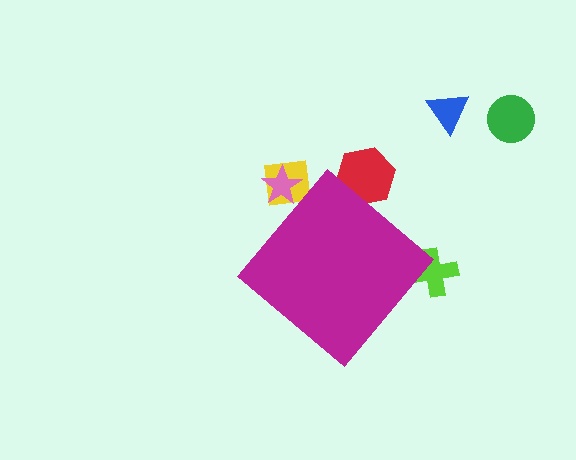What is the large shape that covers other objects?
A magenta diamond.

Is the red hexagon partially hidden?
Yes, the red hexagon is partially hidden behind the magenta diamond.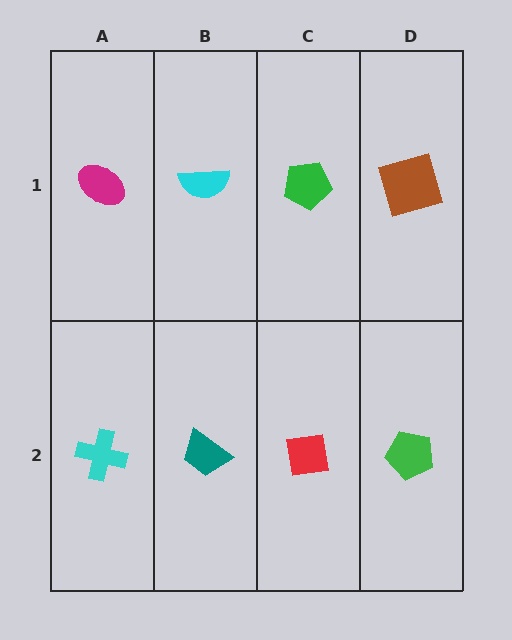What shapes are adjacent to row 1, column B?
A teal trapezoid (row 2, column B), a magenta ellipse (row 1, column A), a green pentagon (row 1, column C).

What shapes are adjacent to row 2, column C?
A green pentagon (row 1, column C), a teal trapezoid (row 2, column B), a green pentagon (row 2, column D).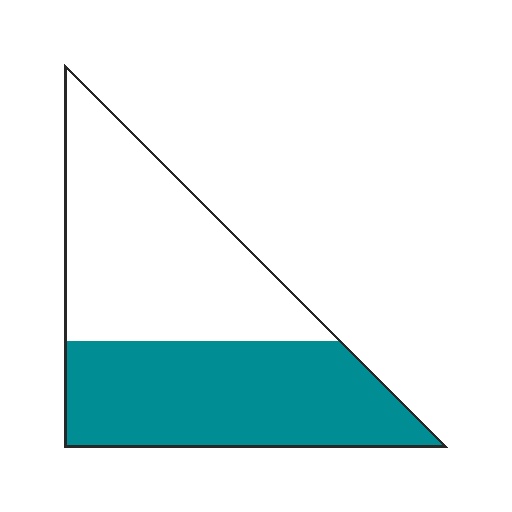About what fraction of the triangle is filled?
About one half (1/2).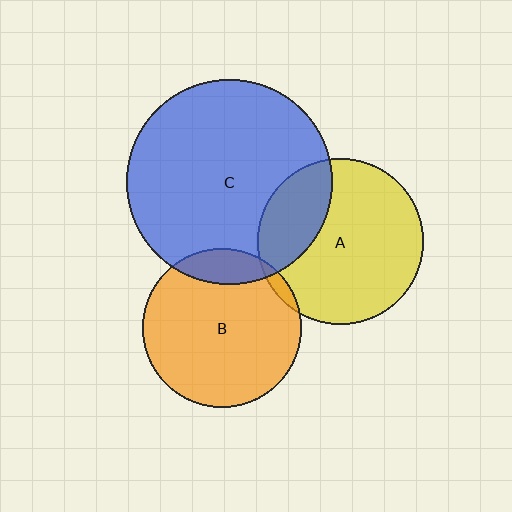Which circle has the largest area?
Circle C (blue).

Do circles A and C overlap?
Yes.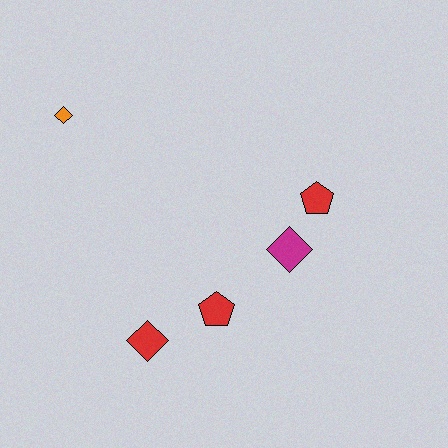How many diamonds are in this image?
There are 3 diamonds.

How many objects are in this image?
There are 5 objects.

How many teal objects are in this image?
There are no teal objects.